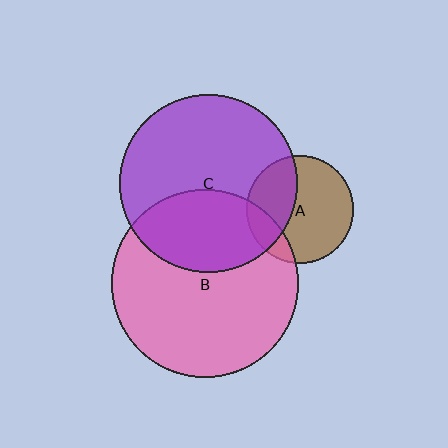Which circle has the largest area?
Circle B (pink).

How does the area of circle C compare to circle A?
Approximately 2.7 times.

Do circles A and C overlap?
Yes.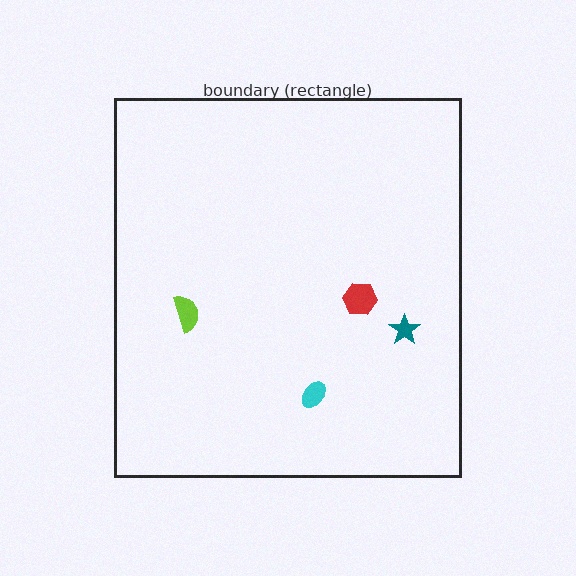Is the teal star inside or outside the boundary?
Inside.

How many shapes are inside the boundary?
4 inside, 0 outside.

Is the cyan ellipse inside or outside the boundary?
Inside.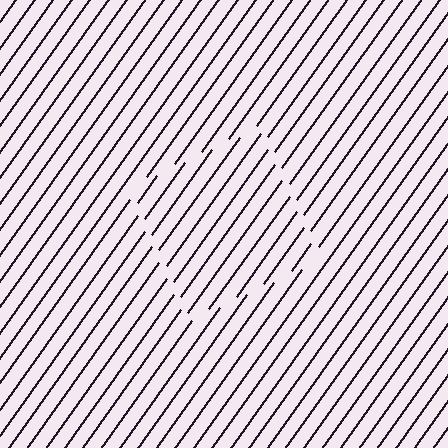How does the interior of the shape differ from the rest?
The interior of the shape contains the same grating, shifted by half a period — the contour is defined by the phase discontinuity where line-ends from the inner and outer gratings abut.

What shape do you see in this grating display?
An illusory square. The interior of the shape contains the same grating, shifted by half a period — the contour is defined by the phase discontinuity where line-ends from the inner and outer gratings abut.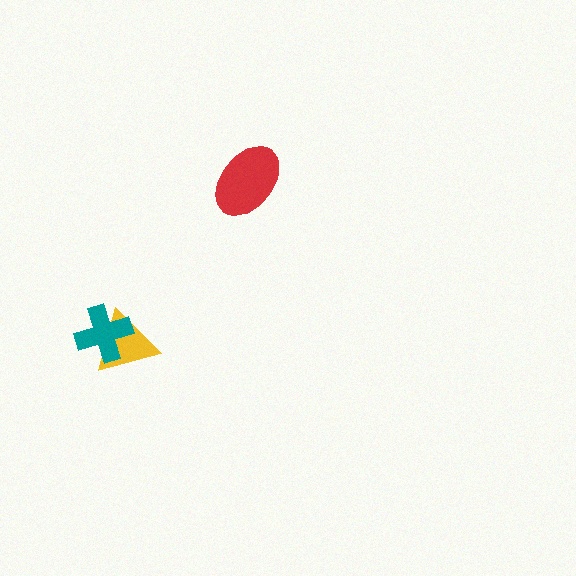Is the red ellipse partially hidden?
No, no other shape covers it.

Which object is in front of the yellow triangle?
The teal cross is in front of the yellow triangle.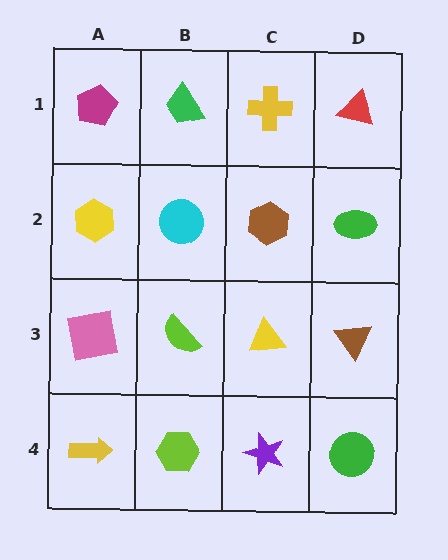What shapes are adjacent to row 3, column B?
A cyan circle (row 2, column B), a lime hexagon (row 4, column B), a pink square (row 3, column A), a yellow triangle (row 3, column C).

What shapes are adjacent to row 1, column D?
A green ellipse (row 2, column D), a yellow cross (row 1, column C).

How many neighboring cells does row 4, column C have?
3.